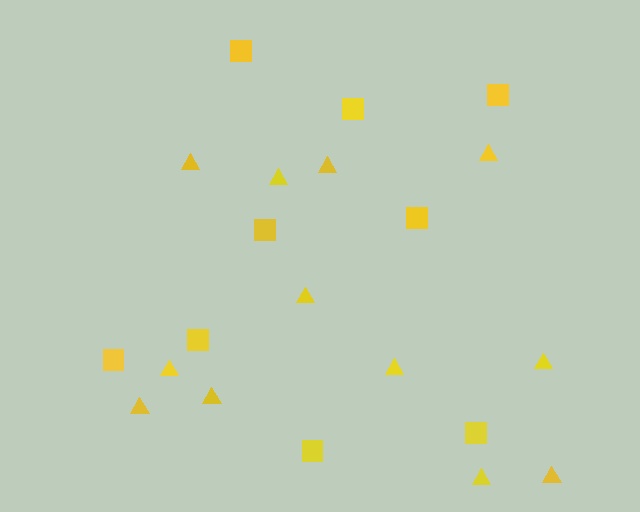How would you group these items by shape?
There are 2 groups: one group of squares (9) and one group of triangles (12).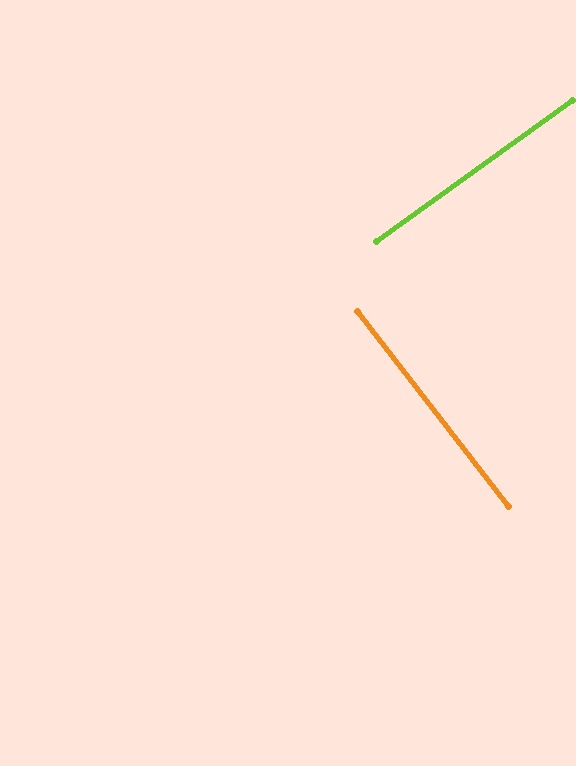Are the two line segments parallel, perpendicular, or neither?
Perpendicular — they meet at approximately 88°.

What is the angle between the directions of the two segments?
Approximately 88 degrees.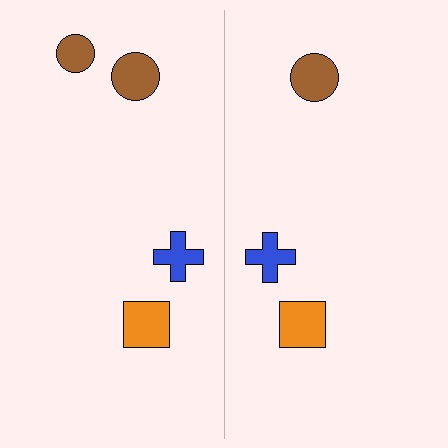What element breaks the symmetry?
A brown circle is missing from the right side.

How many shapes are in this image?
There are 7 shapes in this image.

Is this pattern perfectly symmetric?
No, the pattern is not perfectly symmetric. A brown circle is missing from the right side.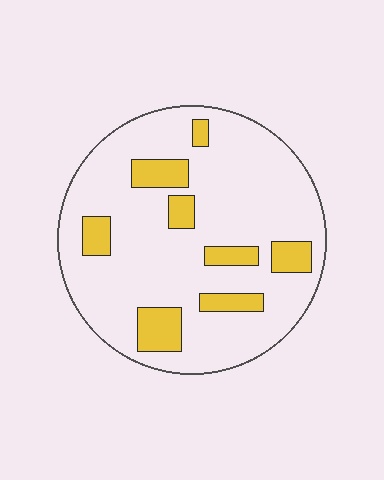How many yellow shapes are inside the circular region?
8.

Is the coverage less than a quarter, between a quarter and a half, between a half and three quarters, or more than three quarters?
Less than a quarter.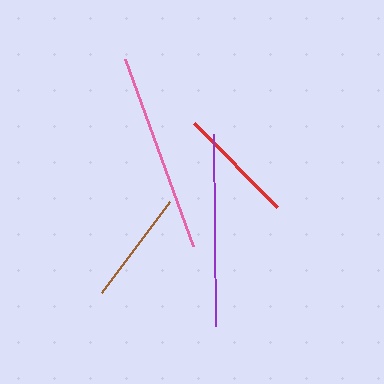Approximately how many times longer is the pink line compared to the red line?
The pink line is approximately 1.7 times the length of the red line.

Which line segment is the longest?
The pink line is the longest at approximately 199 pixels.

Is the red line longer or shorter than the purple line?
The purple line is longer than the red line.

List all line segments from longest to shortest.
From longest to shortest: pink, purple, red, brown.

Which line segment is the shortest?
The brown line is the shortest at approximately 113 pixels.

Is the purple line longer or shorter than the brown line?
The purple line is longer than the brown line.